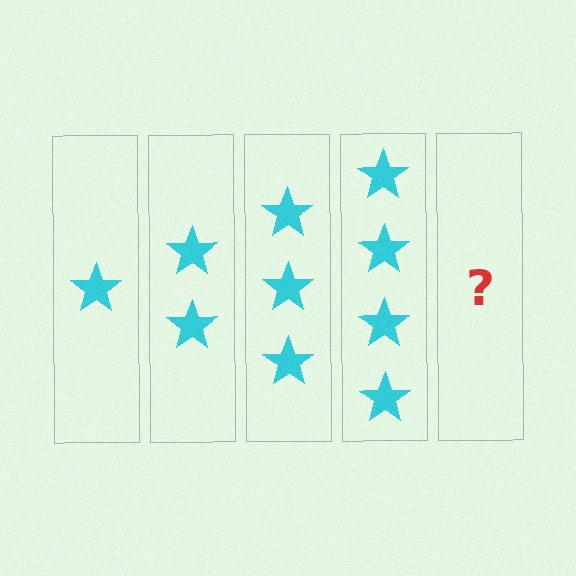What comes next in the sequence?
The next element should be 5 stars.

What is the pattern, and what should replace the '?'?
The pattern is that each step adds one more star. The '?' should be 5 stars.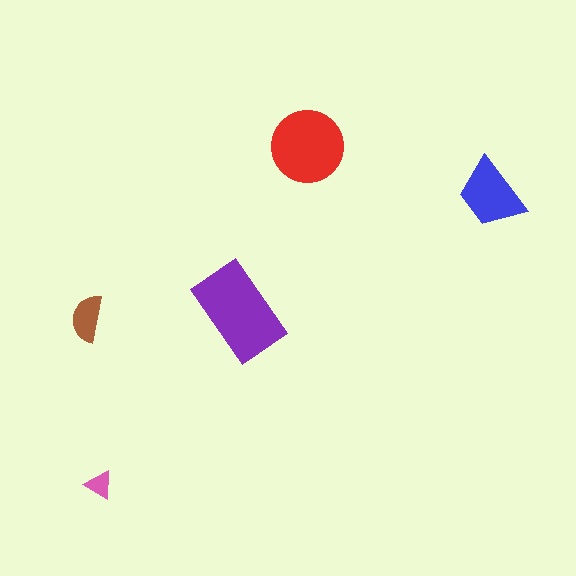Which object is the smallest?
The pink triangle.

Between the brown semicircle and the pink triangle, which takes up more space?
The brown semicircle.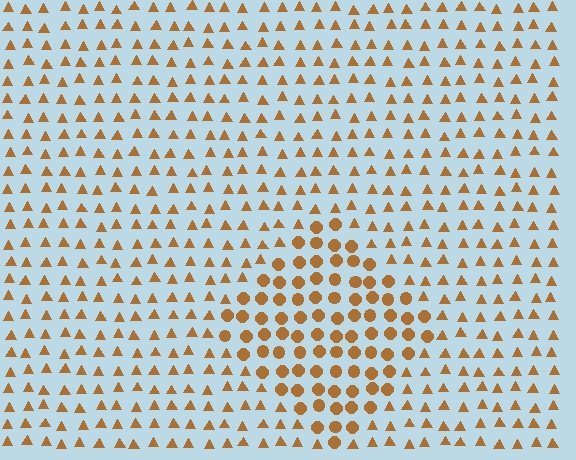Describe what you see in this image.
The image is filled with small brown elements arranged in a uniform grid. A diamond-shaped region contains circles, while the surrounding area contains triangles. The boundary is defined purely by the change in element shape.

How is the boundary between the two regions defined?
The boundary is defined by a change in element shape: circles inside vs. triangles outside. All elements share the same color and spacing.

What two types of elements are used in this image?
The image uses circles inside the diamond region and triangles outside it.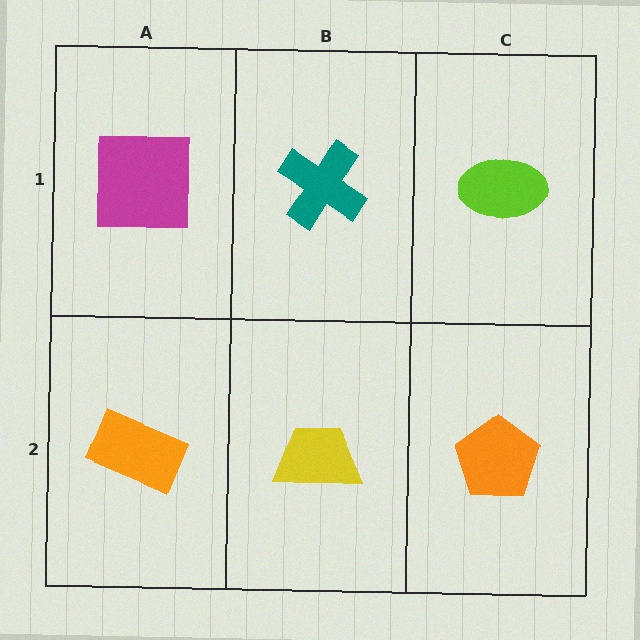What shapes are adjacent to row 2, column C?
A lime ellipse (row 1, column C), a yellow trapezoid (row 2, column B).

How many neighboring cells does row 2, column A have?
2.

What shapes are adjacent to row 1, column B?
A yellow trapezoid (row 2, column B), a magenta square (row 1, column A), a lime ellipse (row 1, column C).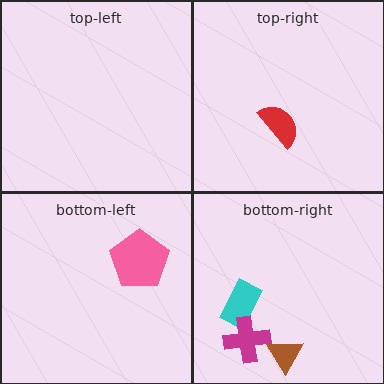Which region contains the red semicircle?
The top-right region.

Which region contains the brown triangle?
The bottom-right region.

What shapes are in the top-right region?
The red semicircle.